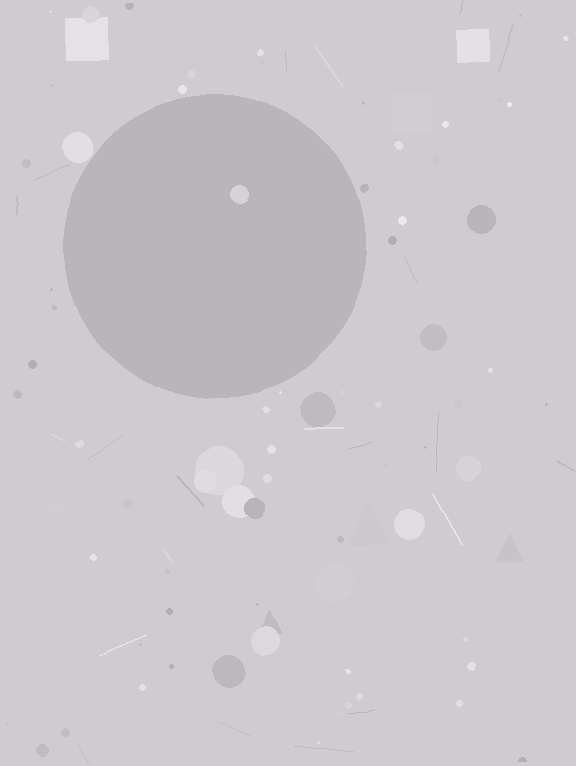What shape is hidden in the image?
A circle is hidden in the image.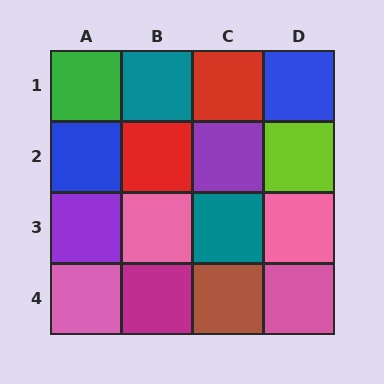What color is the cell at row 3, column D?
Pink.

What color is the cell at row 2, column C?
Purple.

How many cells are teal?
2 cells are teal.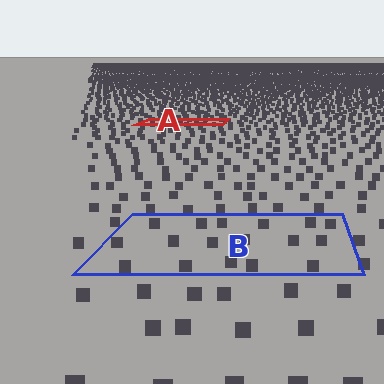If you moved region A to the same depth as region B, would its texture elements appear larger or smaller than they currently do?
They would appear larger. At a closer depth, the same texture elements are projected at a bigger on-screen size.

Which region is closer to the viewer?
Region B is closer. The texture elements there are larger and more spread out.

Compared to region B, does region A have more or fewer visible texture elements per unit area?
Region A has more texture elements per unit area — they are packed more densely because it is farther away.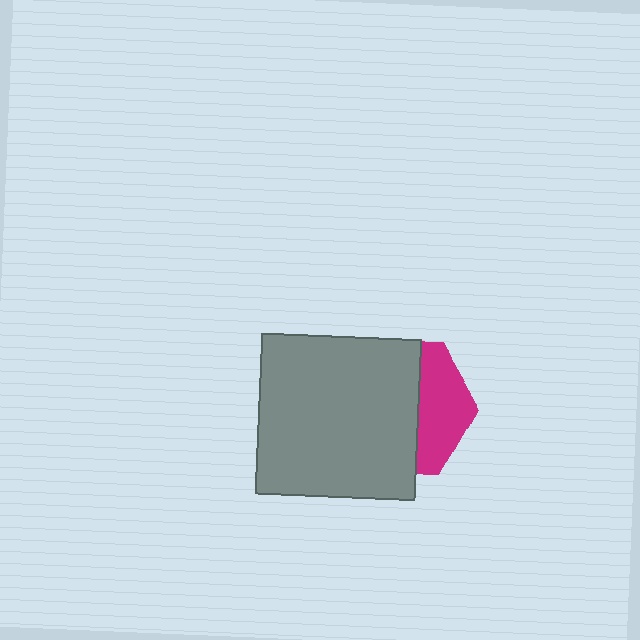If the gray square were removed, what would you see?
You would see the complete magenta hexagon.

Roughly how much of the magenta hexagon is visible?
A small part of it is visible (roughly 35%).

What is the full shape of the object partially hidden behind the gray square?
The partially hidden object is a magenta hexagon.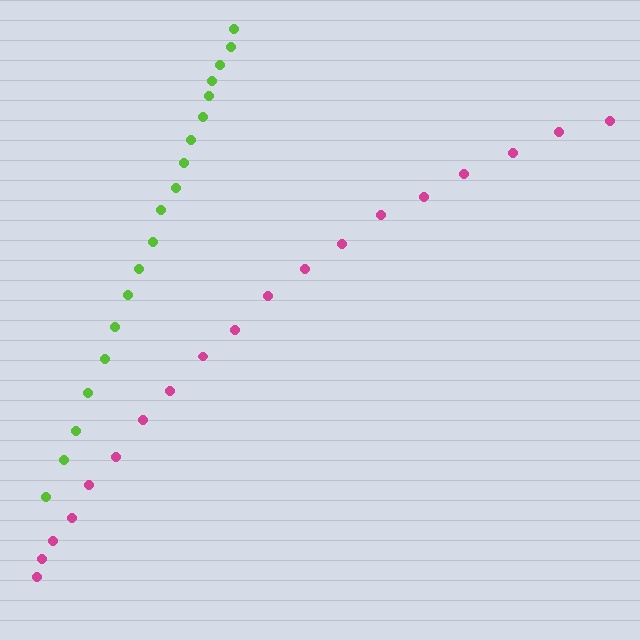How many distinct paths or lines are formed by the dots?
There are 2 distinct paths.